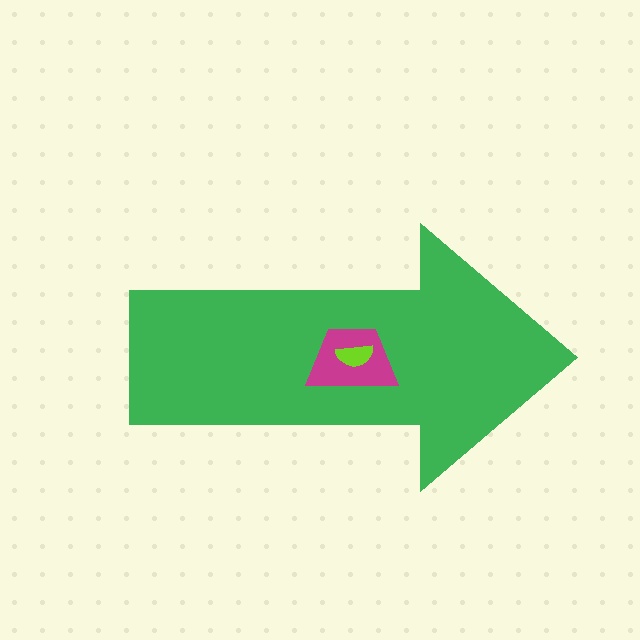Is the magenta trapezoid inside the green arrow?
Yes.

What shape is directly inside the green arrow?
The magenta trapezoid.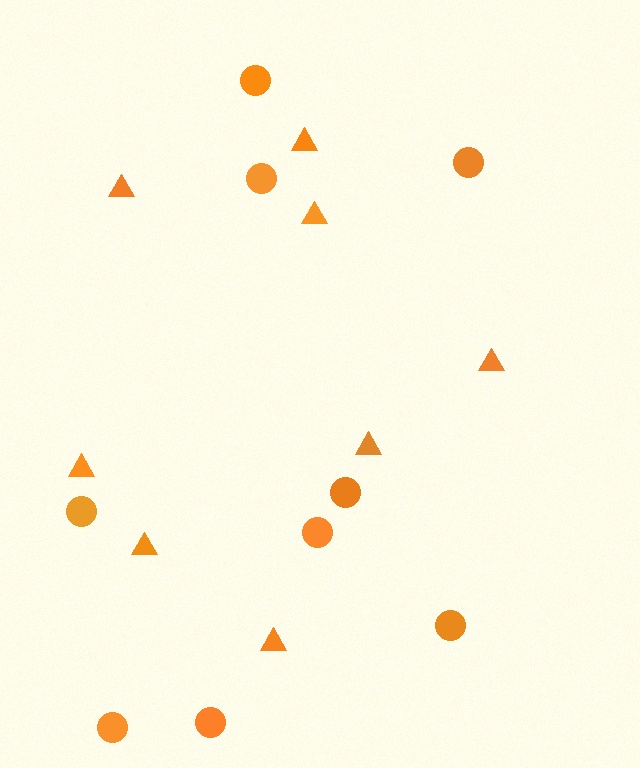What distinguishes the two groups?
There are 2 groups: one group of circles (9) and one group of triangles (8).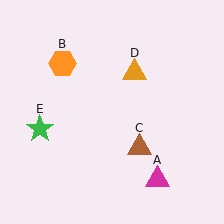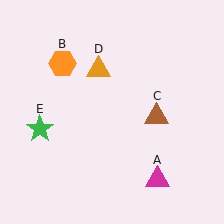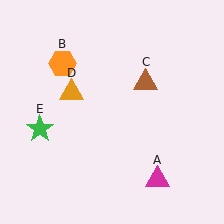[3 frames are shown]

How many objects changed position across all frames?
2 objects changed position: brown triangle (object C), orange triangle (object D).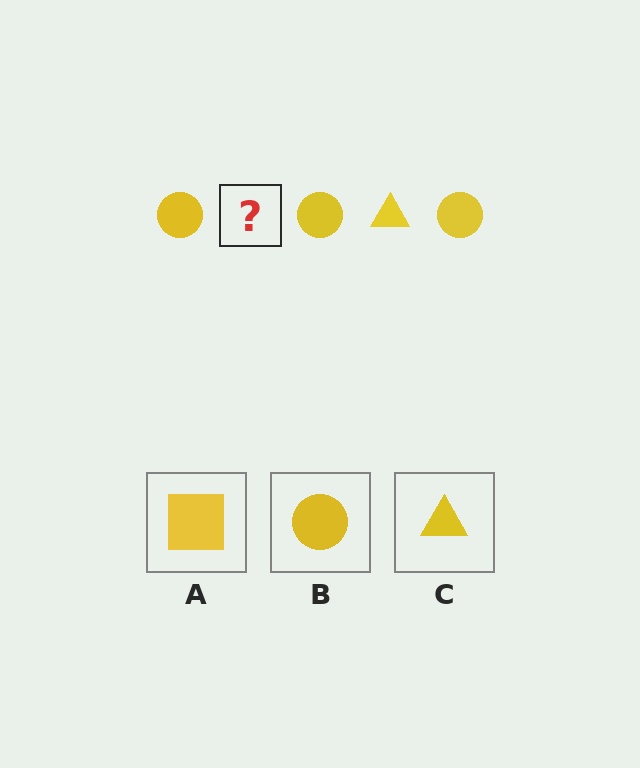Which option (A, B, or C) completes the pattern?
C.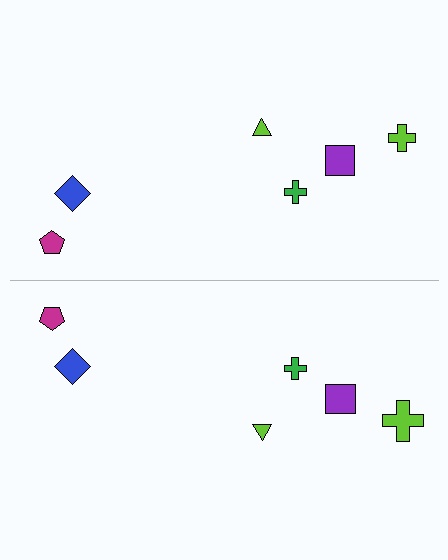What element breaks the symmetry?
The lime cross on the bottom side has a different size than its mirror counterpart.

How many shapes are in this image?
There are 12 shapes in this image.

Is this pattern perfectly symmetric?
No, the pattern is not perfectly symmetric. The lime cross on the bottom side has a different size than its mirror counterpart.